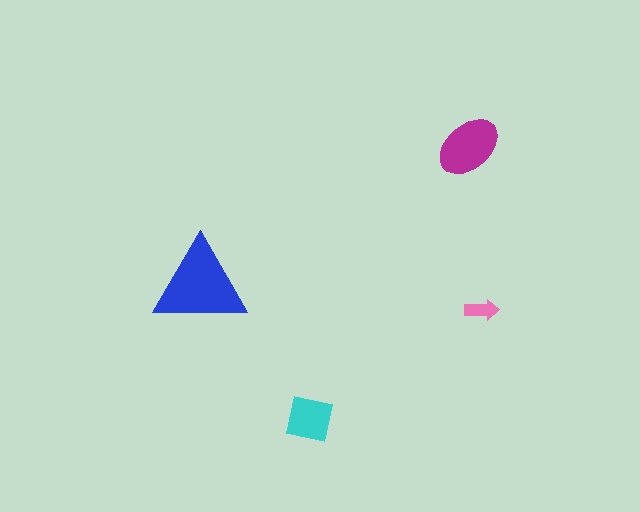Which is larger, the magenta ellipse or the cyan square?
The magenta ellipse.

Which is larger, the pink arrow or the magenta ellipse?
The magenta ellipse.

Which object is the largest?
The blue triangle.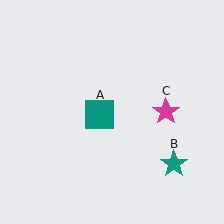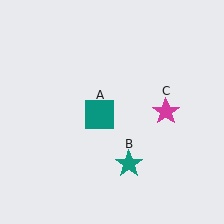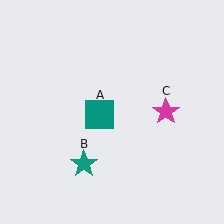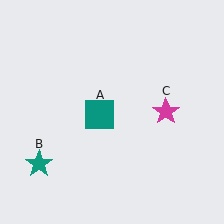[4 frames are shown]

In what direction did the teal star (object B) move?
The teal star (object B) moved left.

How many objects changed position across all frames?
1 object changed position: teal star (object B).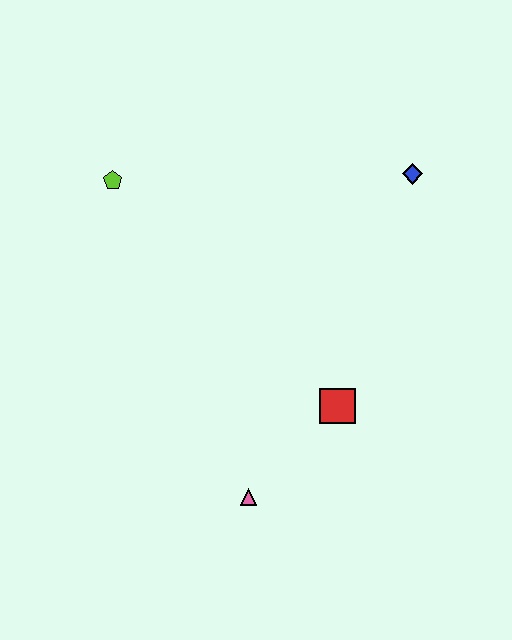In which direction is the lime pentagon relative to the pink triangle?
The lime pentagon is above the pink triangle.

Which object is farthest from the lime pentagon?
The pink triangle is farthest from the lime pentagon.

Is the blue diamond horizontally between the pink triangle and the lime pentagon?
No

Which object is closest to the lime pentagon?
The blue diamond is closest to the lime pentagon.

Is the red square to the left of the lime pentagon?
No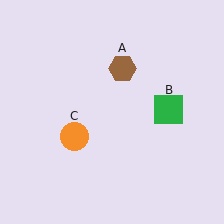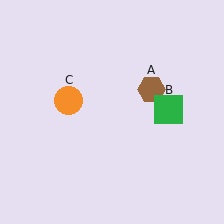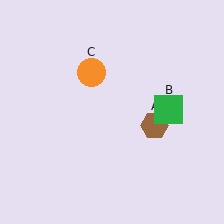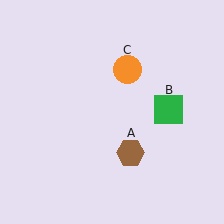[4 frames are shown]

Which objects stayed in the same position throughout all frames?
Green square (object B) remained stationary.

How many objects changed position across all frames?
2 objects changed position: brown hexagon (object A), orange circle (object C).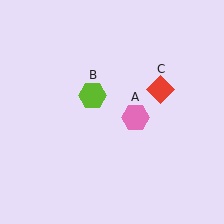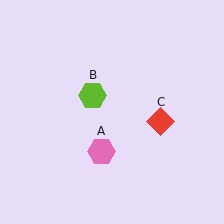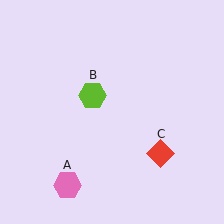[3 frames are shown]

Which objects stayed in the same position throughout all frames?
Lime hexagon (object B) remained stationary.